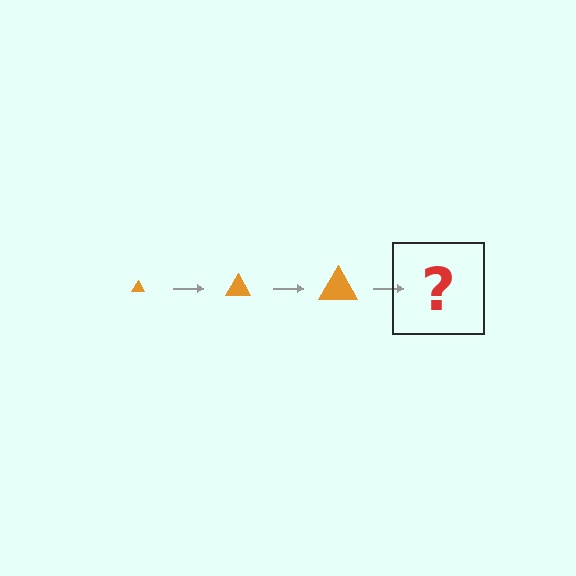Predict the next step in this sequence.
The next step is an orange triangle, larger than the previous one.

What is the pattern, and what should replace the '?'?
The pattern is that the triangle gets progressively larger each step. The '?' should be an orange triangle, larger than the previous one.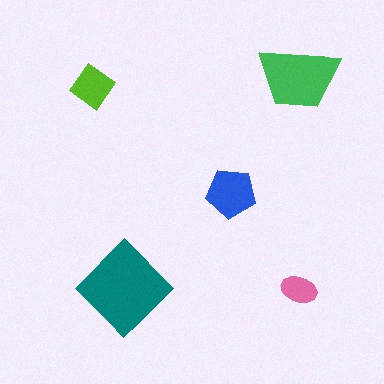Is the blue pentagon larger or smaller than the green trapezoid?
Smaller.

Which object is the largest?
The teal diamond.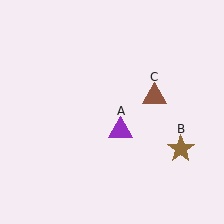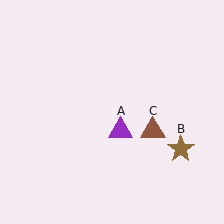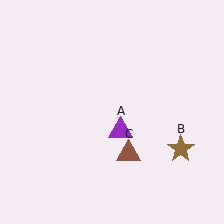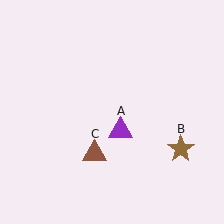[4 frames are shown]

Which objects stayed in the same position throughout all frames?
Purple triangle (object A) and brown star (object B) remained stationary.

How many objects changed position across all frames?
1 object changed position: brown triangle (object C).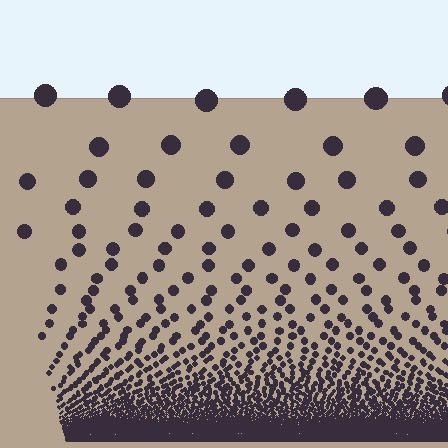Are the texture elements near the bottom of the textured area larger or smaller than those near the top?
Smaller. The gradient is inverted — elements near the bottom are smaller and denser.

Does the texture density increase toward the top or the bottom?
Density increases toward the bottom.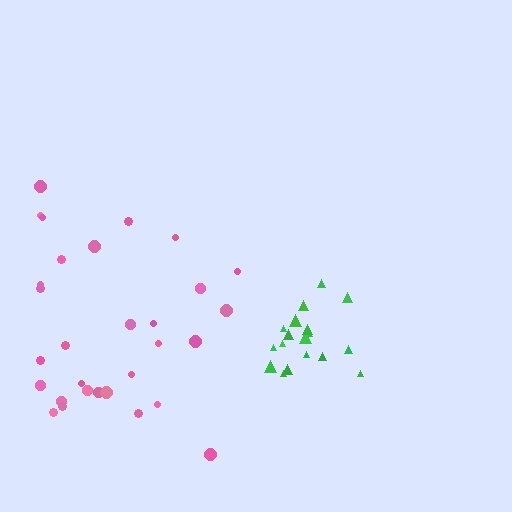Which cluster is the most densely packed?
Green.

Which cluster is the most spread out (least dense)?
Pink.